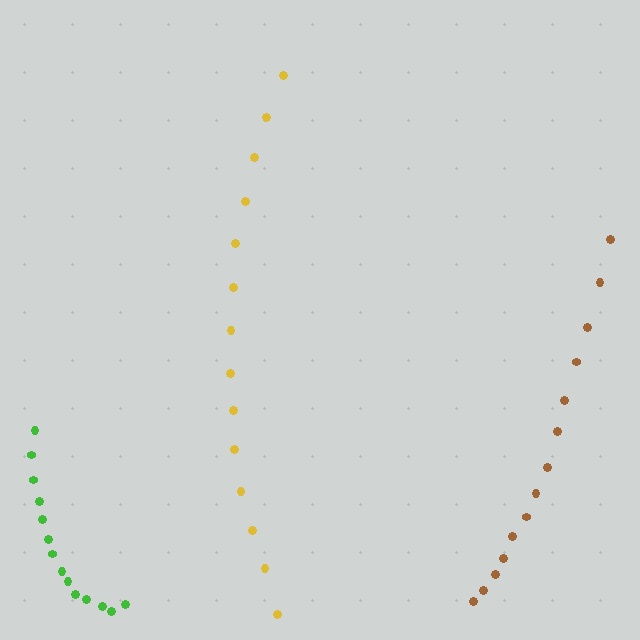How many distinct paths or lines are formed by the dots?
There are 3 distinct paths.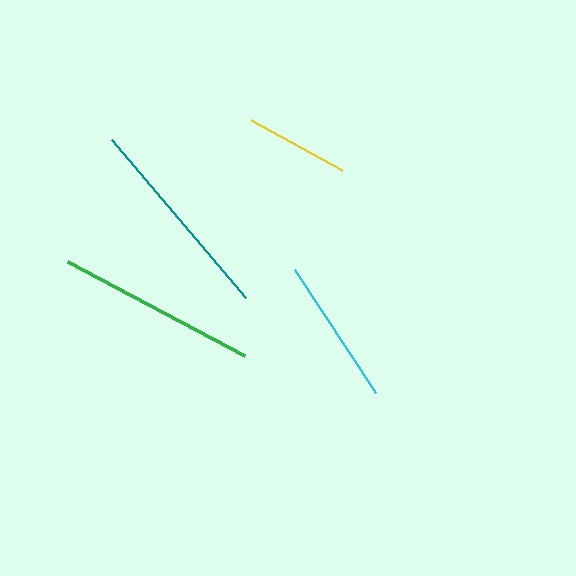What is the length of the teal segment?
The teal segment is approximately 208 pixels long.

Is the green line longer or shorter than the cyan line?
The green line is longer than the cyan line.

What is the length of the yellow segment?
The yellow segment is approximately 104 pixels long.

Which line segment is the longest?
The teal line is the longest at approximately 208 pixels.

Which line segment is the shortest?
The yellow line is the shortest at approximately 104 pixels.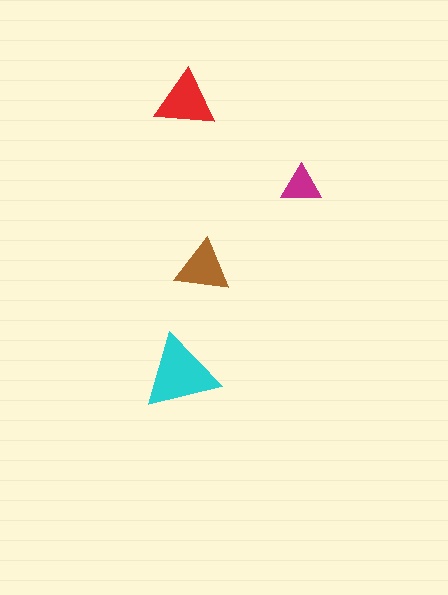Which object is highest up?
The red triangle is topmost.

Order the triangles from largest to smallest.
the cyan one, the red one, the brown one, the magenta one.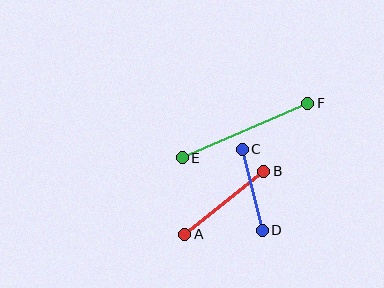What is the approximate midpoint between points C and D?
The midpoint is at approximately (252, 190) pixels.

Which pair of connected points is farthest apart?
Points E and F are farthest apart.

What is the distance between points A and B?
The distance is approximately 101 pixels.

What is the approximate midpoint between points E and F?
The midpoint is at approximately (245, 130) pixels.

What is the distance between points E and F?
The distance is approximately 137 pixels.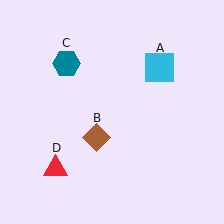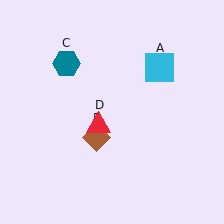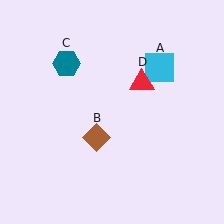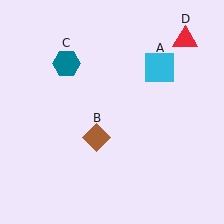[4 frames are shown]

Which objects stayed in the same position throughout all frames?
Cyan square (object A) and brown diamond (object B) and teal hexagon (object C) remained stationary.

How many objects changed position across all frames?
1 object changed position: red triangle (object D).